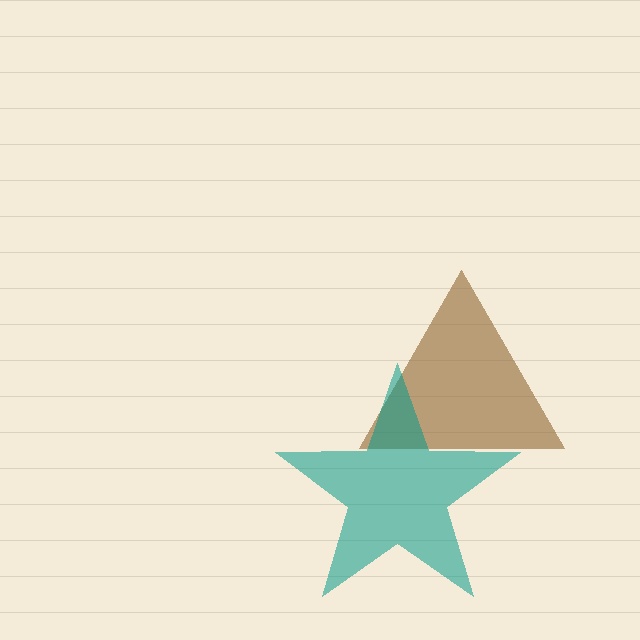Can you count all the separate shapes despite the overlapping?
Yes, there are 2 separate shapes.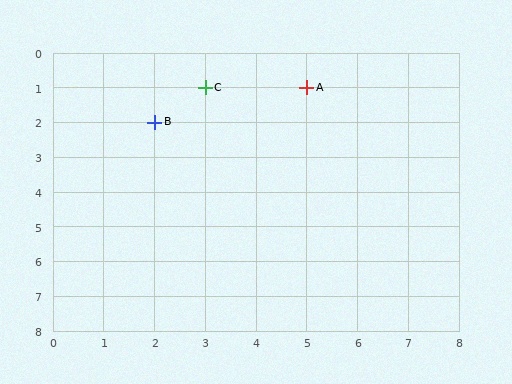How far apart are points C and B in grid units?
Points C and B are 1 column and 1 row apart (about 1.4 grid units diagonally).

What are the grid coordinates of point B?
Point B is at grid coordinates (2, 2).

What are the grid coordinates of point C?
Point C is at grid coordinates (3, 1).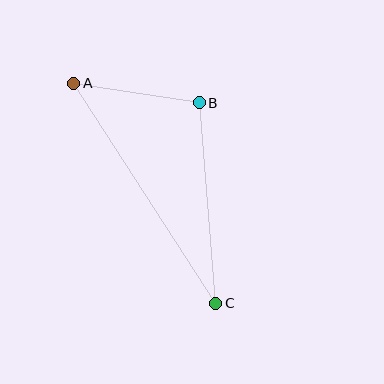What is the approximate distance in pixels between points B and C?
The distance between B and C is approximately 201 pixels.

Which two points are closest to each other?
Points A and B are closest to each other.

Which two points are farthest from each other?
Points A and C are farthest from each other.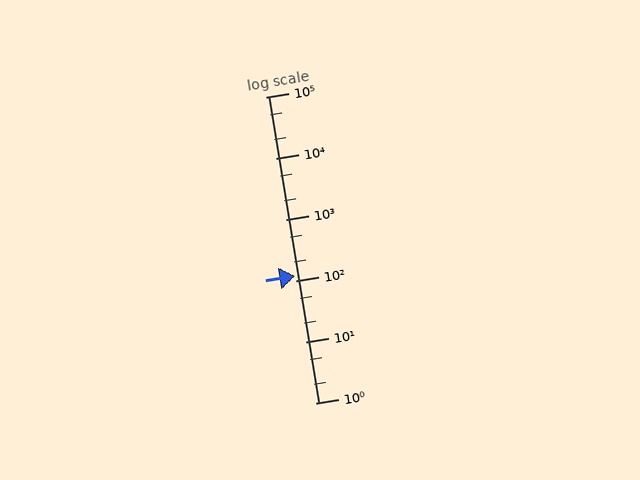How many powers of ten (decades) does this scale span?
The scale spans 5 decades, from 1 to 100000.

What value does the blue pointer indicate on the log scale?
The pointer indicates approximately 120.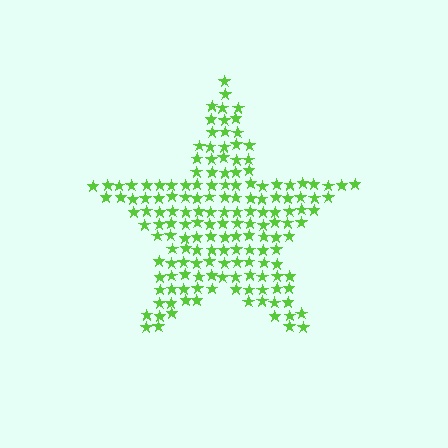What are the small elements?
The small elements are stars.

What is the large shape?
The large shape is a star.